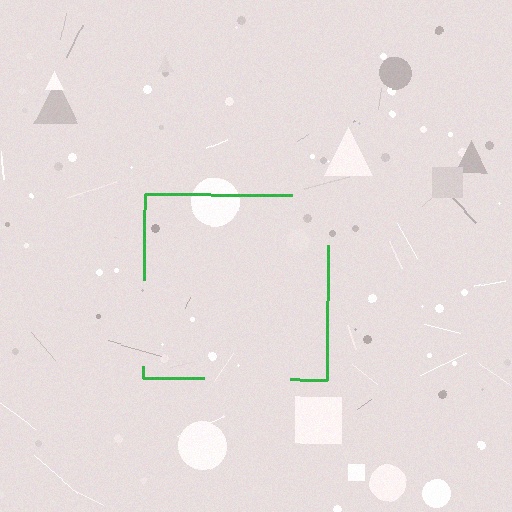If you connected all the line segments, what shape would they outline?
They would outline a square.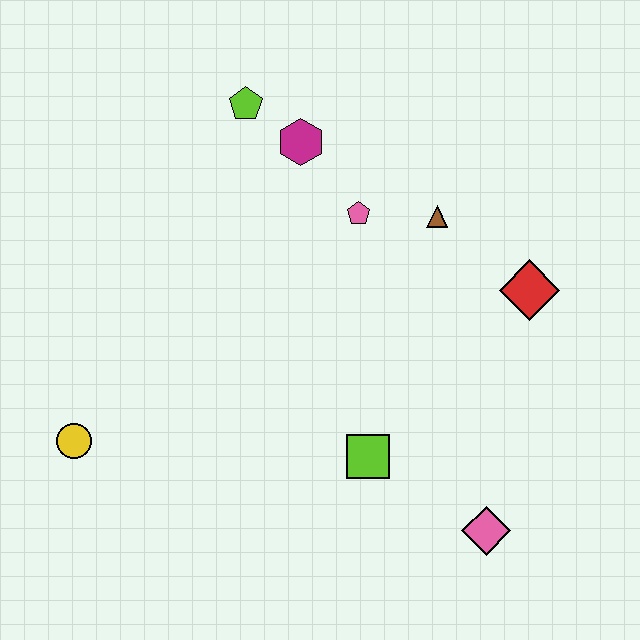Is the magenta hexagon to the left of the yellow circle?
No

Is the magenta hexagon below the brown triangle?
No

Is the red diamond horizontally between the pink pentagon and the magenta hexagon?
No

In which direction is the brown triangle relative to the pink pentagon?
The brown triangle is to the right of the pink pentagon.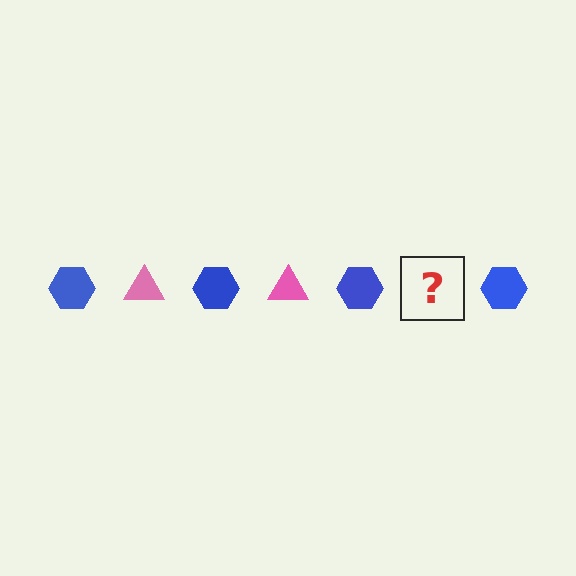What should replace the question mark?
The question mark should be replaced with a pink triangle.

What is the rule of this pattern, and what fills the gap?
The rule is that the pattern alternates between blue hexagon and pink triangle. The gap should be filled with a pink triangle.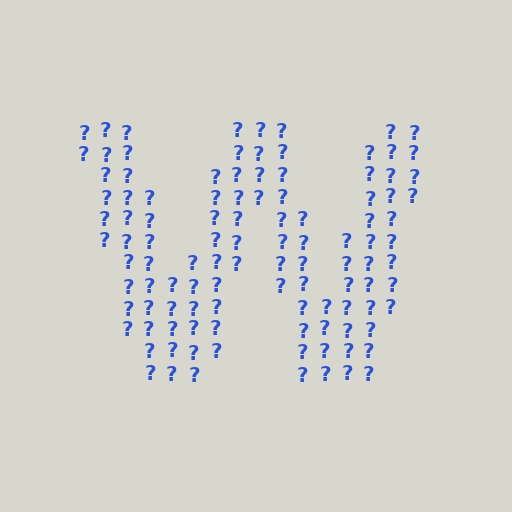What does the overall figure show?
The overall figure shows the letter W.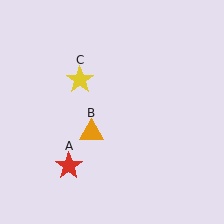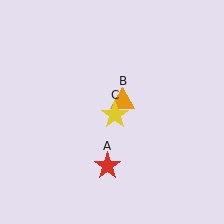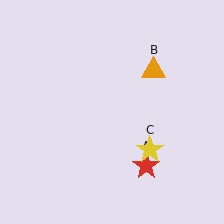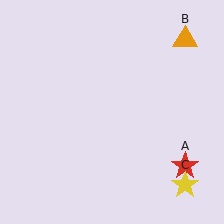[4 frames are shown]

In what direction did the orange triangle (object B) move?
The orange triangle (object B) moved up and to the right.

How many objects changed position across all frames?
3 objects changed position: red star (object A), orange triangle (object B), yellow star (object C).